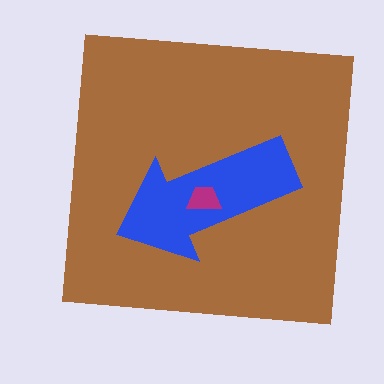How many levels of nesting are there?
3.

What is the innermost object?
The magenta trapezoid.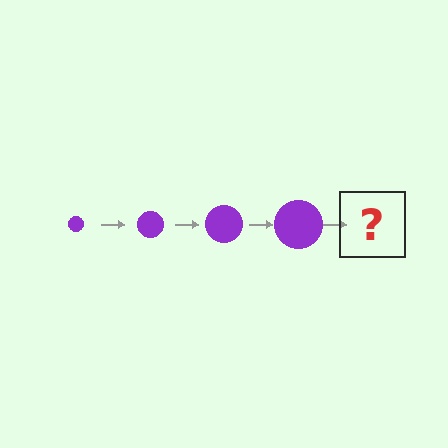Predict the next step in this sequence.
The next step is a purple circle, larger than the previous one.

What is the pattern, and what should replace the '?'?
The pattern is that the circle gets progressively larger each step. The '?' should be a purple circle, larger than the previous one.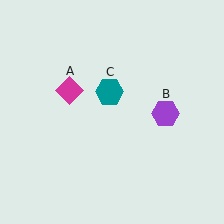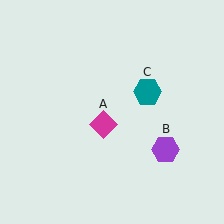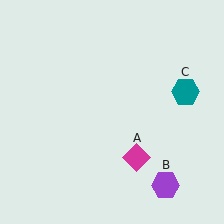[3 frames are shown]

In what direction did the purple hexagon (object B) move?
The purple hexagon (object B) moved down.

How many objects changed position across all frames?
3 objects changed position: magenta diamond (object A), purple hexagon (object B), teal hexagon (object C).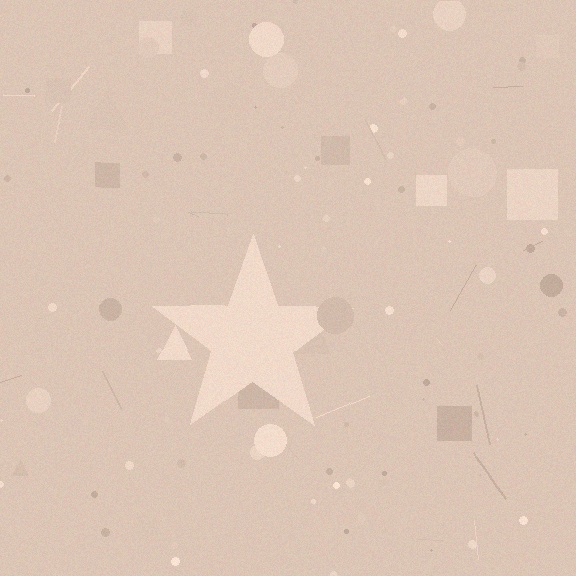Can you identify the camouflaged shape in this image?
The camouflaged shape is a star.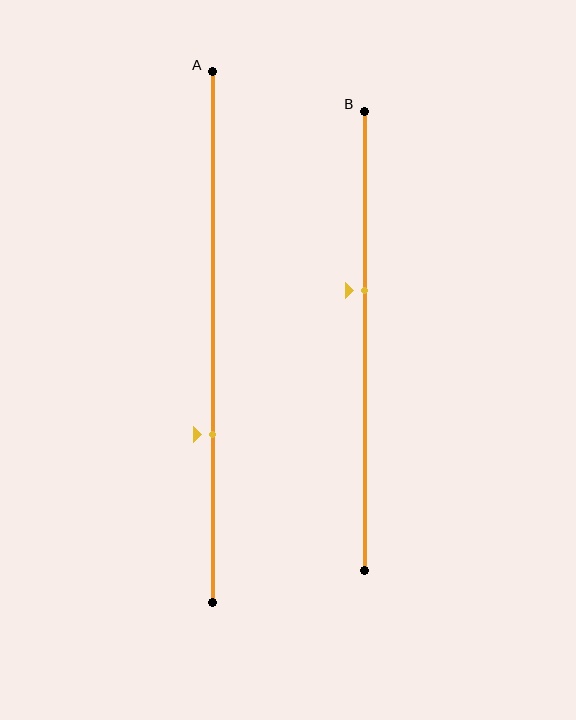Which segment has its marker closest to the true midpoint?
Segment B has its marker closest to the true midpoint.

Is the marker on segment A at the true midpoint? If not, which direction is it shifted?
No, the marker on segment A is shifted downward by about 18% of the segment length.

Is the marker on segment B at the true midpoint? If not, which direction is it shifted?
No, the marker on segment B is shifted upward by about 11% of the segment length.